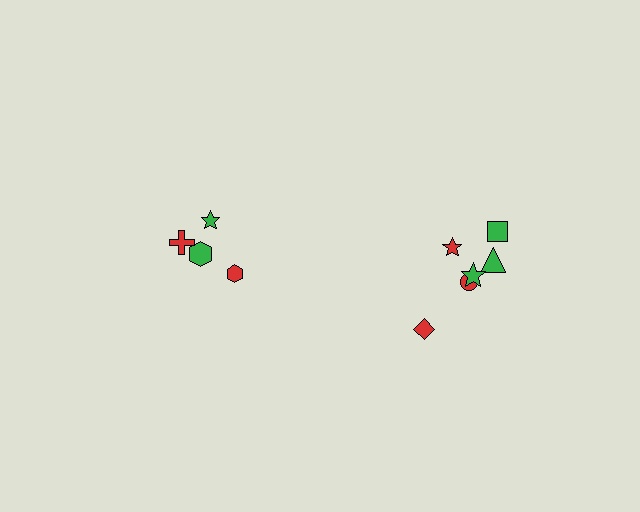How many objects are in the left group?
There are 4 objects.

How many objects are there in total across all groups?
There are 10 objects.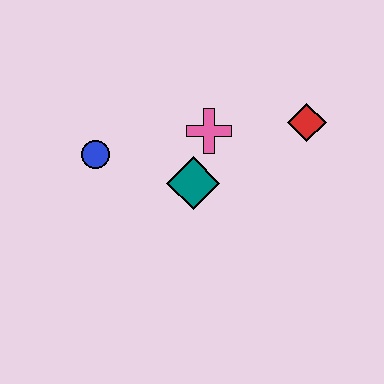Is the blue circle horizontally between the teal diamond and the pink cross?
No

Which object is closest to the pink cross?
The teal diamond is closest to the pink cross.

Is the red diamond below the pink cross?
No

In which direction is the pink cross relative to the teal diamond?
The pink cross is above the teal diamond.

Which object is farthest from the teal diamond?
The red diamond is farthest from the teal diamond.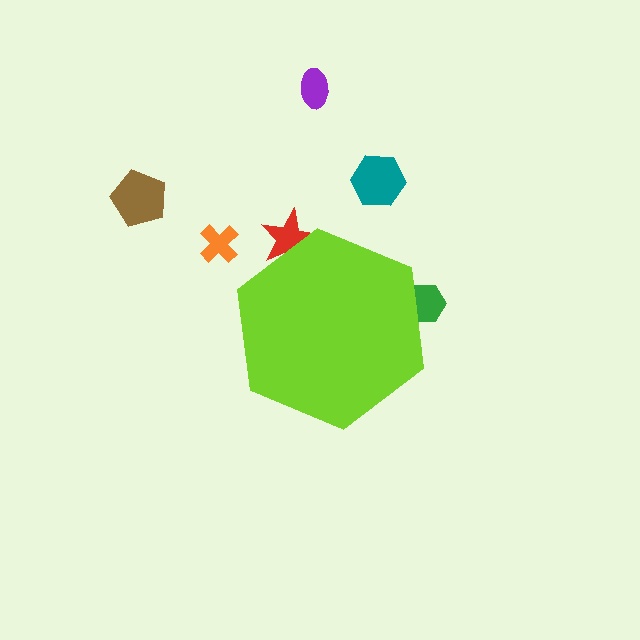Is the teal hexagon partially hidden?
No, the teal hexagon is fully visible.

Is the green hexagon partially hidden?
Yes, the green hexagon is partially hidden behind the lime hexagon.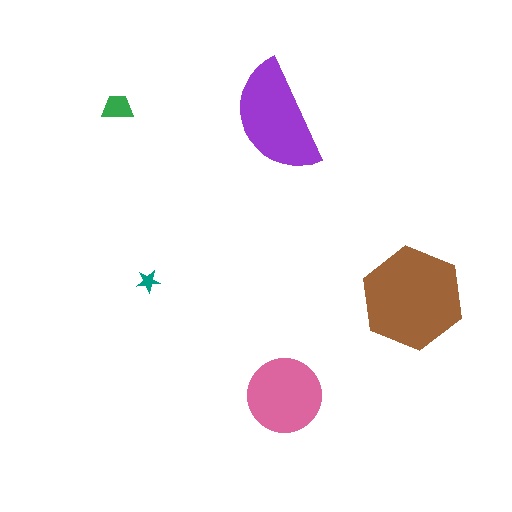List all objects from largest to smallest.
The brown hexagon, the purple semicircle, the pink circle, the green trapezoid, the teal star.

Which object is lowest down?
The pink circle is bottommost.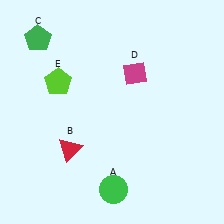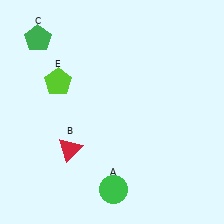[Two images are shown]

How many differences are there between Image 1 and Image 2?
There is 1 difference between the two images.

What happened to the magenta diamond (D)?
The magenta diamond (D) was removed in Image 2. It was in the top-right area of Image 1.